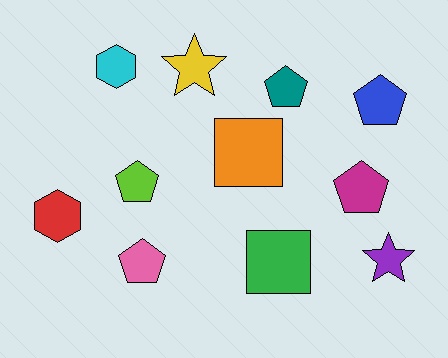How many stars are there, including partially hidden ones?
There are 2 stars.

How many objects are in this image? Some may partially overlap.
There are 11 objects.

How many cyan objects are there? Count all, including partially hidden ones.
There is 1 cyan object.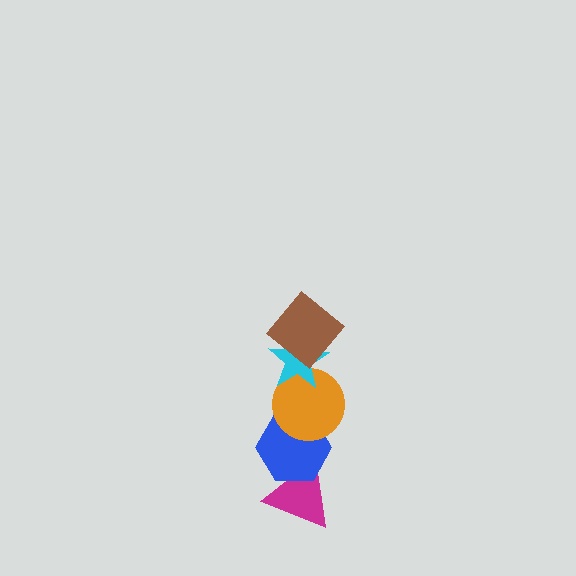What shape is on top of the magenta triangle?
The blue hexagon is on top of the magenta triangle.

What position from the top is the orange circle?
The orange circle is 3rd from the top.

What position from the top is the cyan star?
The cyan star is 2nd from the top.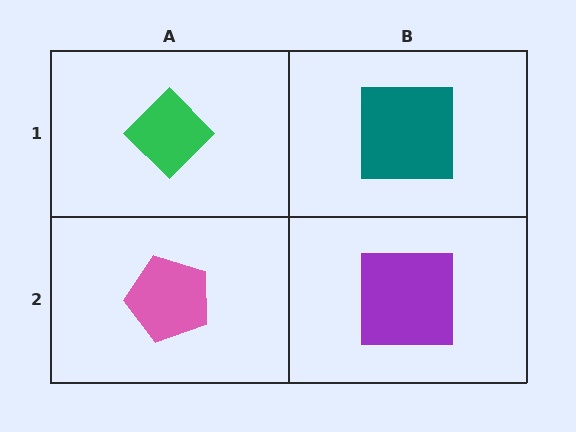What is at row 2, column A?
A pink pentagon.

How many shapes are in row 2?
2 shapes.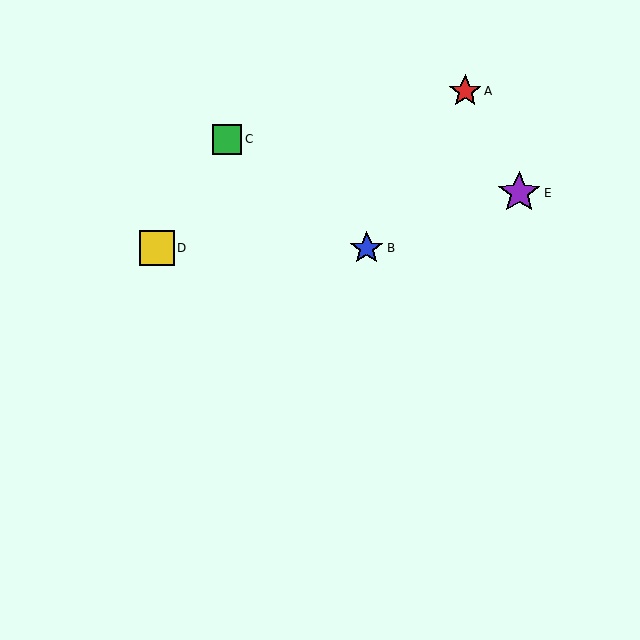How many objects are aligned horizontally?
2 objects (B, D) are aligned horizontally.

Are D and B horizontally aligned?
Yes, both are at y≈248.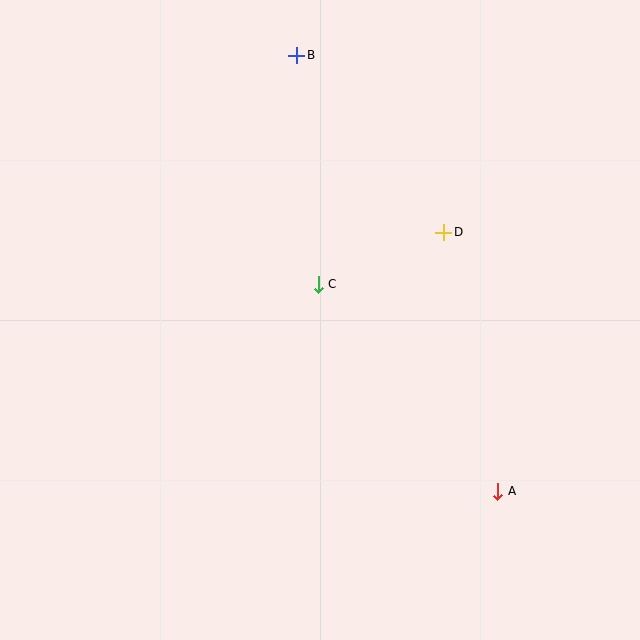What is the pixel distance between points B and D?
The distance between B and D is 230 pixels.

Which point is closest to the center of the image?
Point C at (318, 284) is closest to the center.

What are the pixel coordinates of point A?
Point A is at (498, 491).